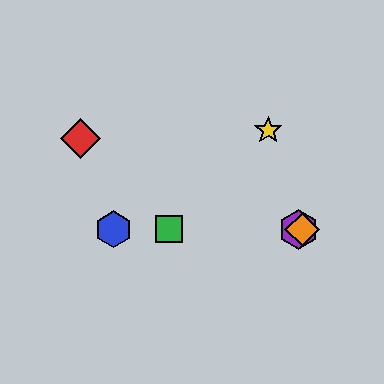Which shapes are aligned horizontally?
The blue hexagon, the green square, the purple hexagon, the orange diamond are aligned horizontally.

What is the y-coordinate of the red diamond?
The red diamond is at y≈139.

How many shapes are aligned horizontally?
4 shapes (the blue hexagon, the green square, the purple hexagon, the orange diamond) are aligned horizontally.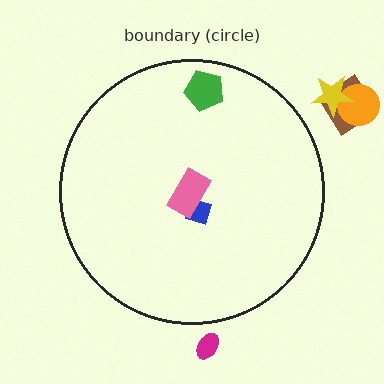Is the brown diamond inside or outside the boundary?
Outside.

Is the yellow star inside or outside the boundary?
Outside.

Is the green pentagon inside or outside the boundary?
Inside.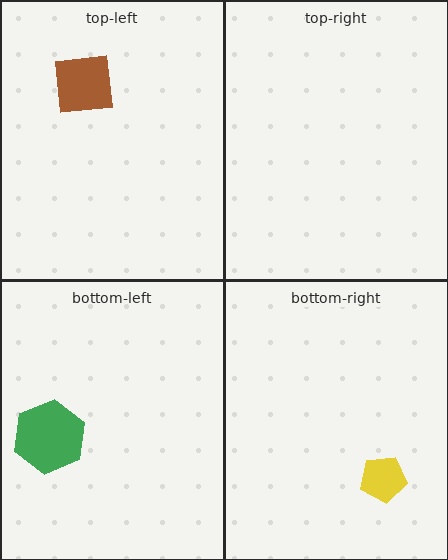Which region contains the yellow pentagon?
The bottom-right region.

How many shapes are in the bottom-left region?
1.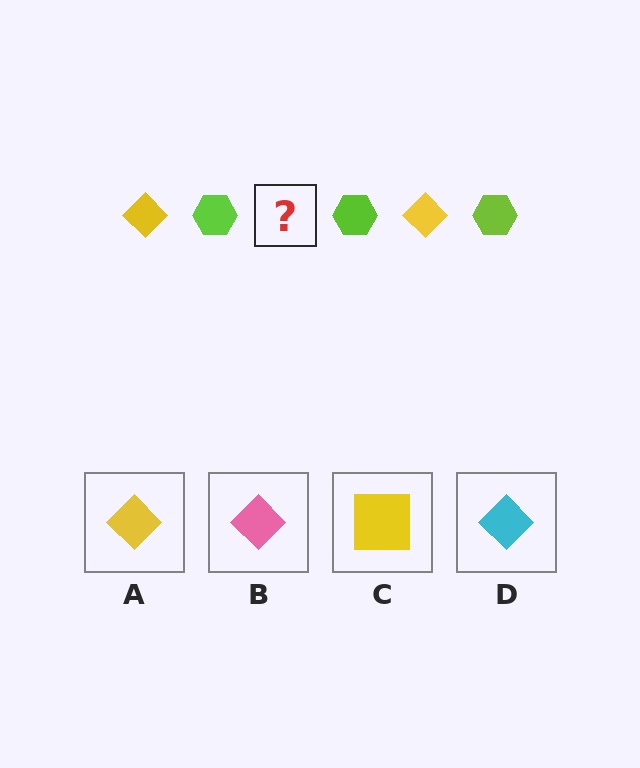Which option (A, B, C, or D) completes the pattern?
A.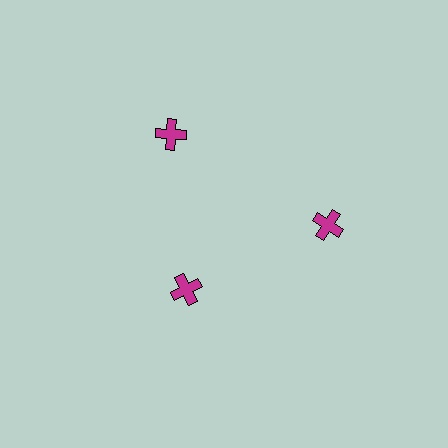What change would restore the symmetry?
The symmetry would be restored by moving it outward, back onto the ring so that all 3 crosses sit at equal angles and equal distance from the center.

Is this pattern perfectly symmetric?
No. The 3 magenta crosses are arranged in a ring, but one element near the 7 o'clock position is pulled inward toward the center, breaking the 3-fold rotational symmetry.